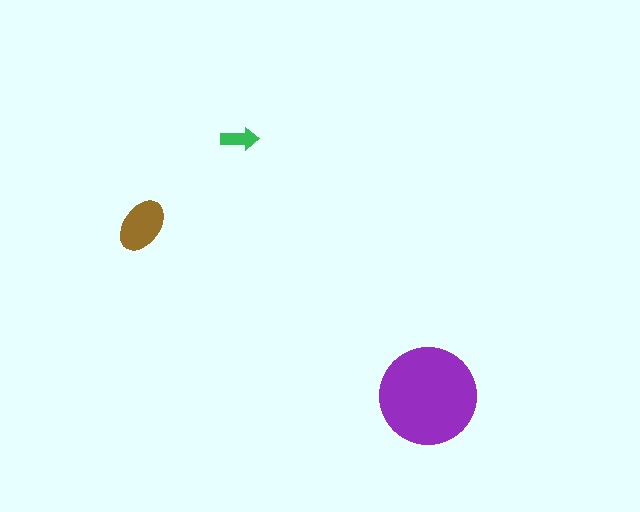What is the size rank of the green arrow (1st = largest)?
3rd.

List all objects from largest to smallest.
The purple circle, the brown ellipse, the green arrow.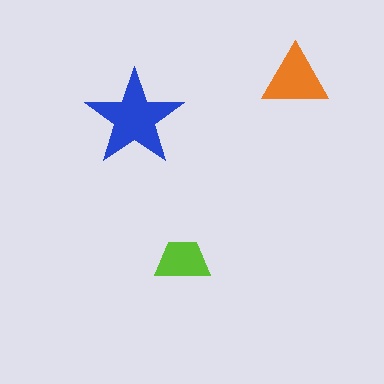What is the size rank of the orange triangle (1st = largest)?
2nd.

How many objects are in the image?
There are 3 objects in the image.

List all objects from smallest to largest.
The lime trapezoid, the orange triangle, the blue star.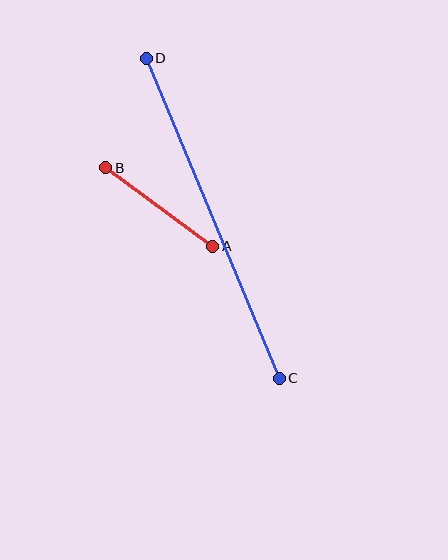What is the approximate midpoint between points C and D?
The midpoint is at approximately (213, 218) pixels.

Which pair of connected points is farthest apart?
Points C and D are farthest apart.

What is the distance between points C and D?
The distance is approximately 346 pixels.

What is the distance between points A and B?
The distance is approximately 133 pixels.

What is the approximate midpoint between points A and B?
The midpoint is at approximately (159, 207) pixels.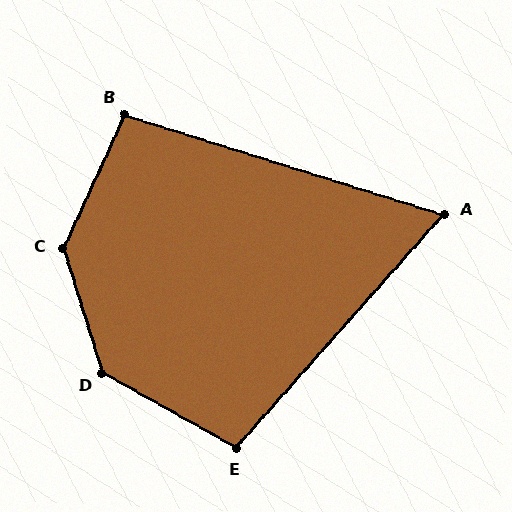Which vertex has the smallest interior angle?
A, at approximately 66 degrees.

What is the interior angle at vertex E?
Approximately 102 degrees (obtuse).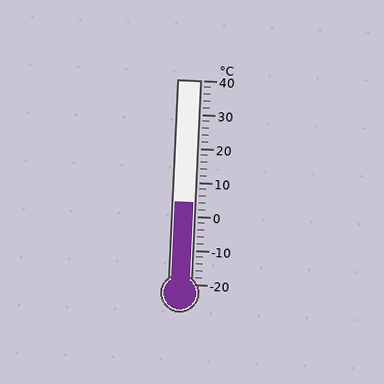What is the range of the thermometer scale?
The thermometer scale ranges from -20°C to 40°C.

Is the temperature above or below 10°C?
The temperature is below 10°C.